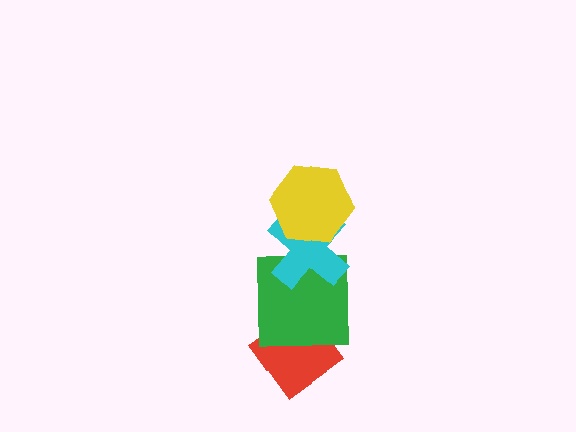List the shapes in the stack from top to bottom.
From top to bottom: the yellow hexagon, the cyan cross, the green square, the red diamond.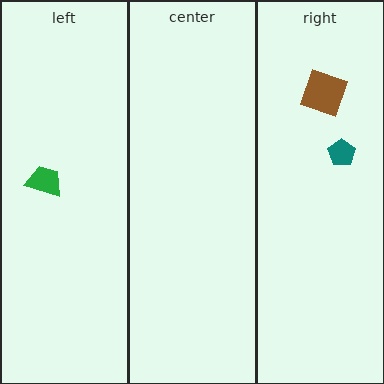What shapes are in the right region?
The teal pentagon, the brown square.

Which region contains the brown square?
The right region.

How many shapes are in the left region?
1.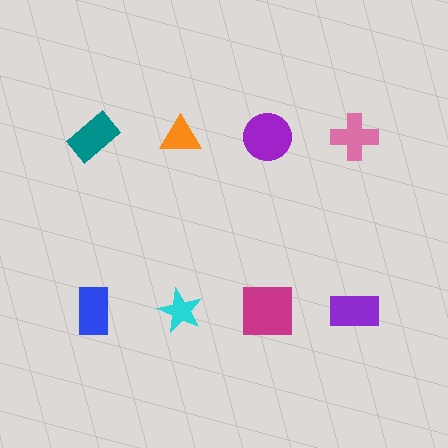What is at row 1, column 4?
A pink cross.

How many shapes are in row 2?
4 shapes.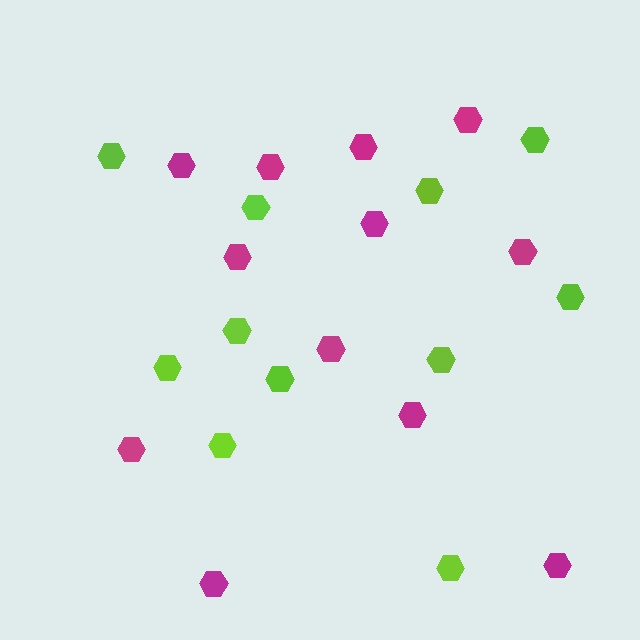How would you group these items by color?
There are 2 groups: one group of magenta hexagons (12) and one group of lime hexagons (11).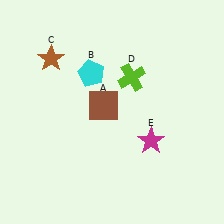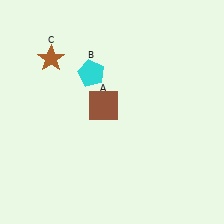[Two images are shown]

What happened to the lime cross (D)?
The lime cross (D) was removed in Image 2. It was in the top-right area of Image 1.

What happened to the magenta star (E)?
The magenta star (E) was removed in Image 2. It was in the bottom-right area of Image 1.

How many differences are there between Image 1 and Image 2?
There are 2 differences between the two images.